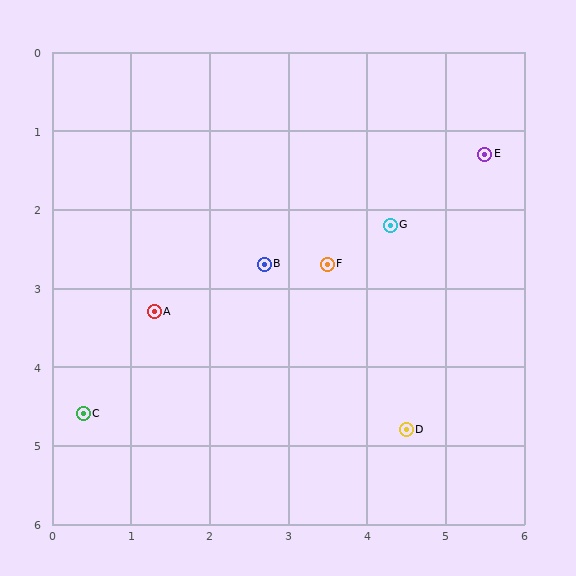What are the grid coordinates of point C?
Point C is at approximately (0.4, 4.6).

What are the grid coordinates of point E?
Point E is at approximately (5.5, 1.3).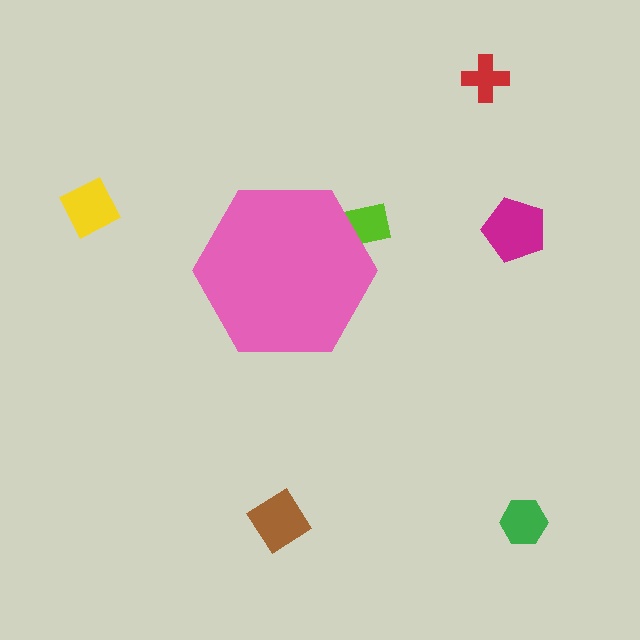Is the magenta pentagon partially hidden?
No, the magenta pentagon is fully visible.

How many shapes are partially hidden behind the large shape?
1 shape is partially hidden.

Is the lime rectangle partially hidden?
Yes, the lime rectangle is partially hidden behind the pink hexagon.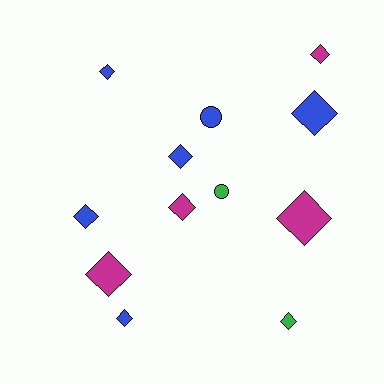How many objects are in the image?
There are 12 objects.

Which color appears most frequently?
Blue, with 6 objects.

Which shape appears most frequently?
Diamond, with 10 objects.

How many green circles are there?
There is 1 green circle.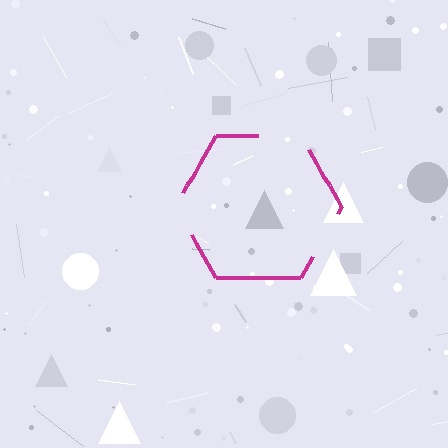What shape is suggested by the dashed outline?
The dashed outline suggests a hexagon.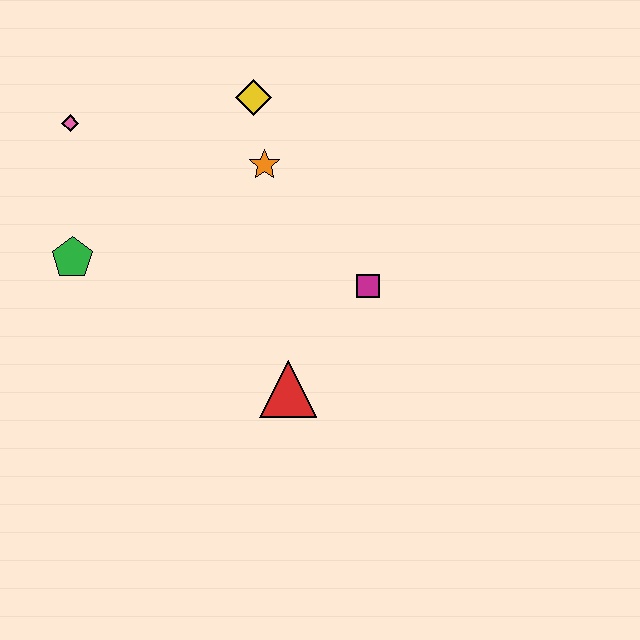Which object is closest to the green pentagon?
The pink diamond is closest to the green pentagon.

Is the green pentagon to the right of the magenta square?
No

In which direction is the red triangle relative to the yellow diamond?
The red triangle is below the yellow diamond.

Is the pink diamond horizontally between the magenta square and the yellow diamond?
No